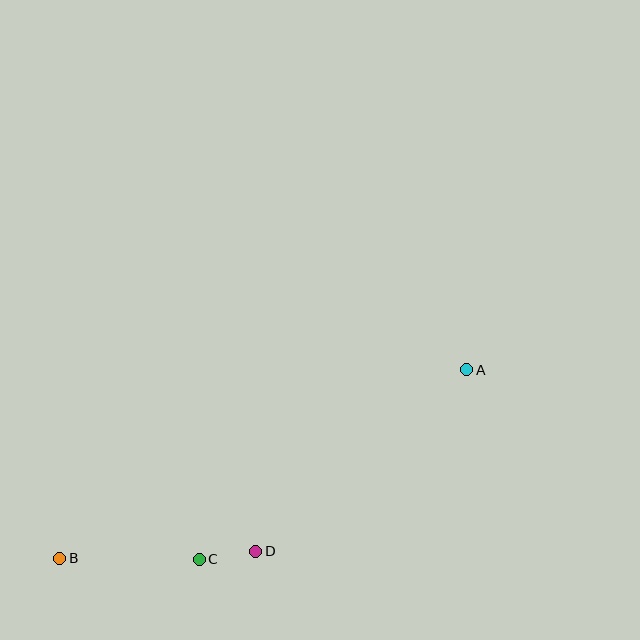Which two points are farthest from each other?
Points A and B are farthest from each other.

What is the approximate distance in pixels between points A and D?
The distance between A and D is approximately 278 pixels.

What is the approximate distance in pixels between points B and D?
The distance between B and D is approximately 196 pixels.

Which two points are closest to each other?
Points C and D are closest to each other.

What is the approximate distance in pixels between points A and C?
The distance between A and C is approximately 328 pixels.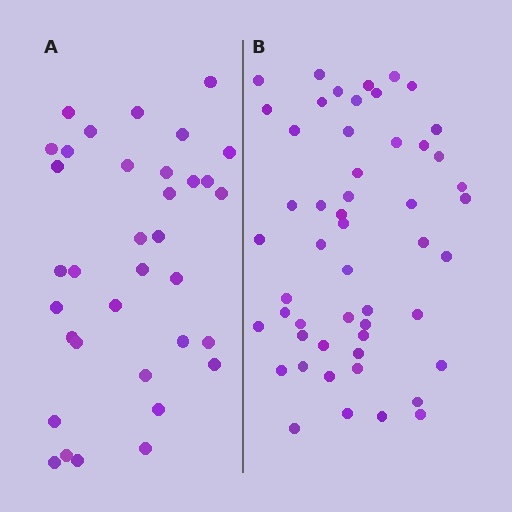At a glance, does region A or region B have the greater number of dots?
Region B (the right region) has more dots.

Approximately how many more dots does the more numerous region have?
Region B has approximately 15 more dots than region A.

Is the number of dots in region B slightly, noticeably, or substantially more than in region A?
Region B has substantially more. The ratio is roughly 1.5 to 1.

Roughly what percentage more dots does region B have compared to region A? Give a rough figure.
About 50% more.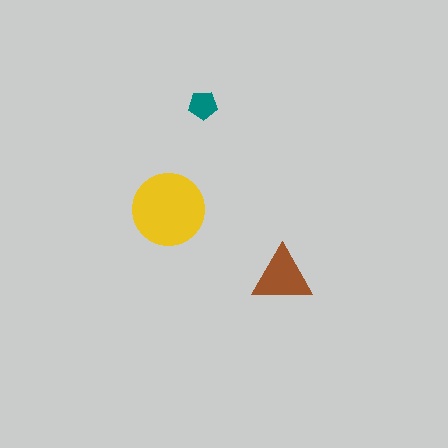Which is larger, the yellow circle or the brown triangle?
The yellow circle.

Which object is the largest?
The yellow circle.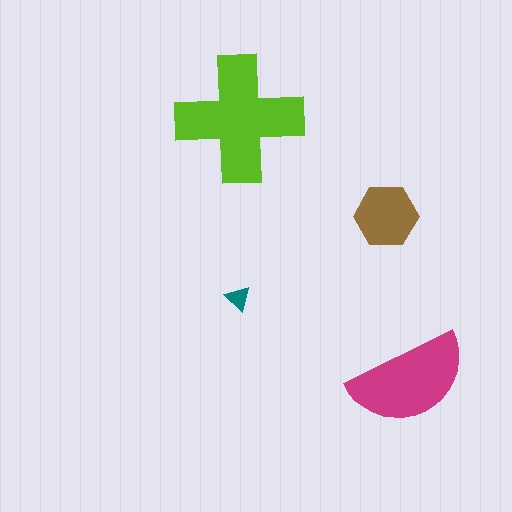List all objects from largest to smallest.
The lime cross, the magenta semicircle, the brown hexagon, the teal triangle.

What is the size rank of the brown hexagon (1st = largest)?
3rd.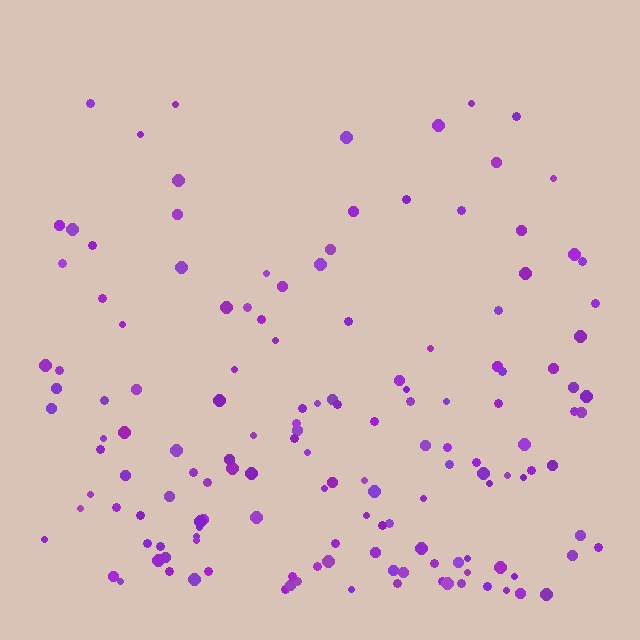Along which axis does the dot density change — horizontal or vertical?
Vertical.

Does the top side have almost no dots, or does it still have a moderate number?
Still a moderate number, just noticeably fewer than the bottom.